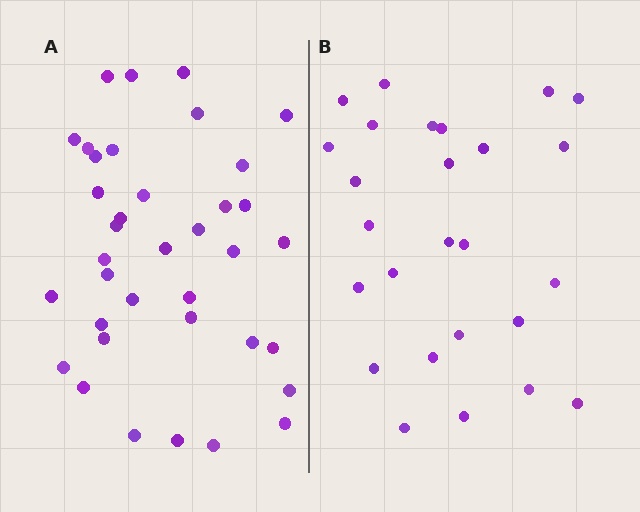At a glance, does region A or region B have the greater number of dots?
Region A (the left region) has more dots.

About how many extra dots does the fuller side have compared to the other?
Region A has roughly 12 or so more dots than region B.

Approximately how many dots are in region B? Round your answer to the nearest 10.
About 30 dots. (The exact count is 26, which rounds to 30.)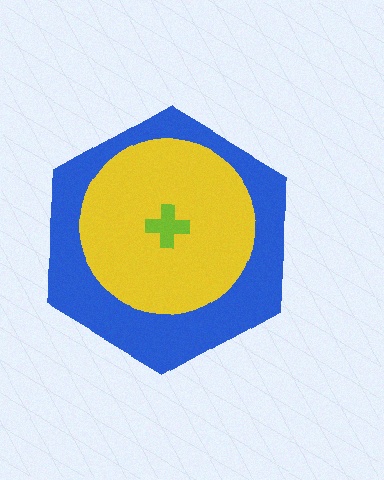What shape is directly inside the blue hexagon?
The yellow circle.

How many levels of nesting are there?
3.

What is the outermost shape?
The blue hexagon.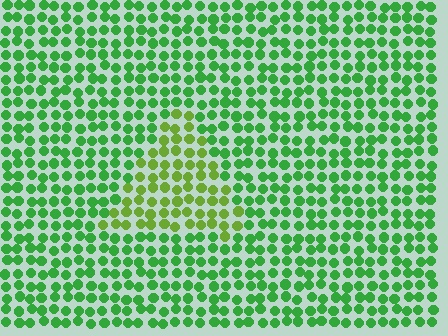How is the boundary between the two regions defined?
The boundary is defined purely by a slight shift in hue (about 34 degrees). Spacing, size, and orientation are identical on both sides.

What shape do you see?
I see a triangle.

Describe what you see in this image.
The image is filled with small green elements in a uniform arrangement. A triangle-shaped region is visible where the elements are tinted to a slightly different hue, forming a subtle color boundary.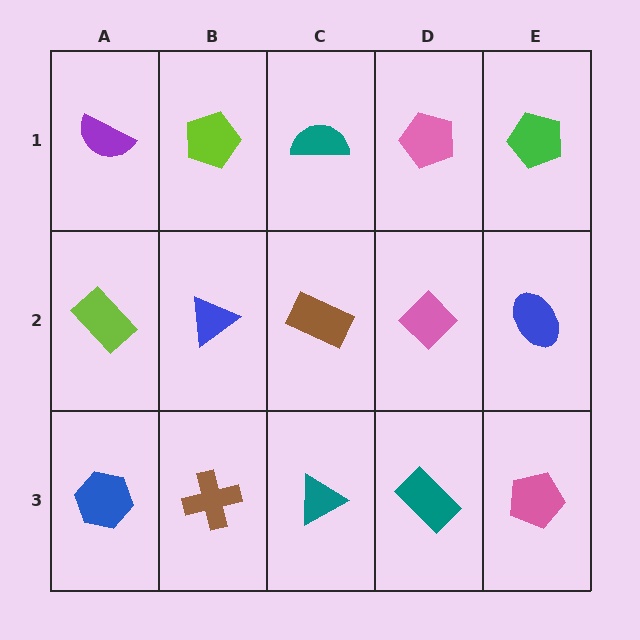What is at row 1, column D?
A pink pentagon.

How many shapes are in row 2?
5 shapes.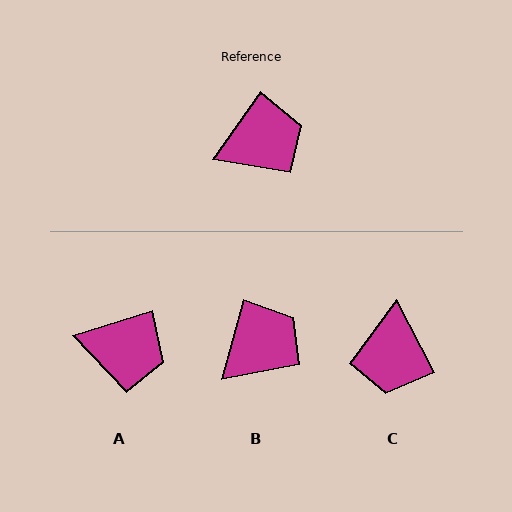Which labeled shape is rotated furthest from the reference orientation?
C, about 117 degrees away.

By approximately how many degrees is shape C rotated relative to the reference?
Approximately 117 degrees clockwise.